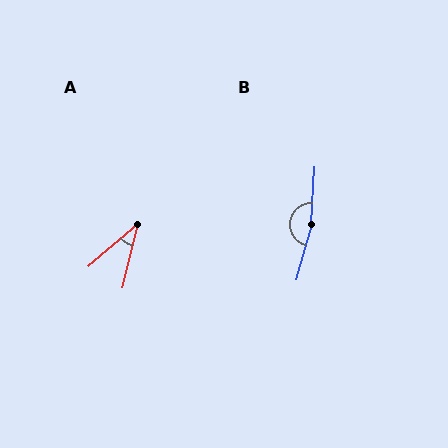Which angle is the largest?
B, at approximately 167 degrees.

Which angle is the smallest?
A, at approximately 36 degrees.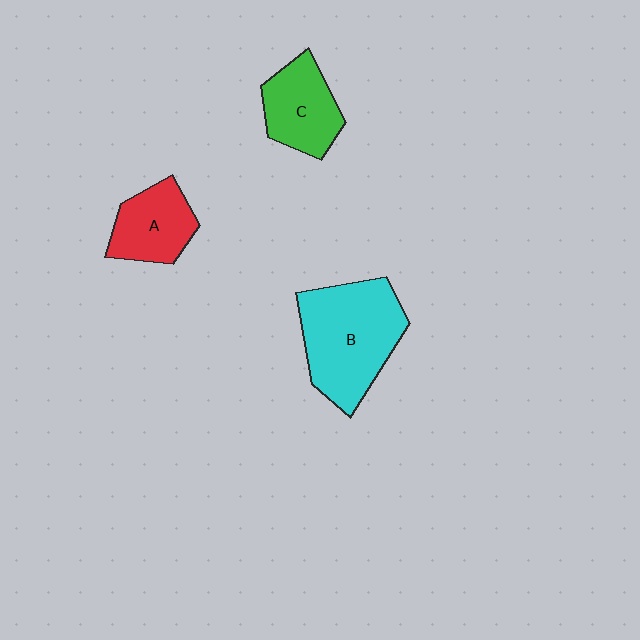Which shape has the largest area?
Shape B (cyan).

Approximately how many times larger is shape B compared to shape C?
Approximately 1.7 times.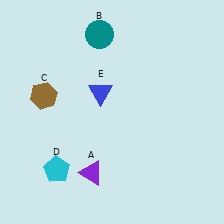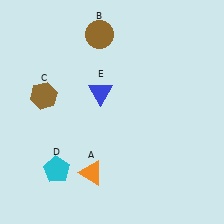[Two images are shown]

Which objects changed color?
A changed from purple to orange. B changed from teal to brown.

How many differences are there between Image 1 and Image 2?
There are 2 differences between the two images.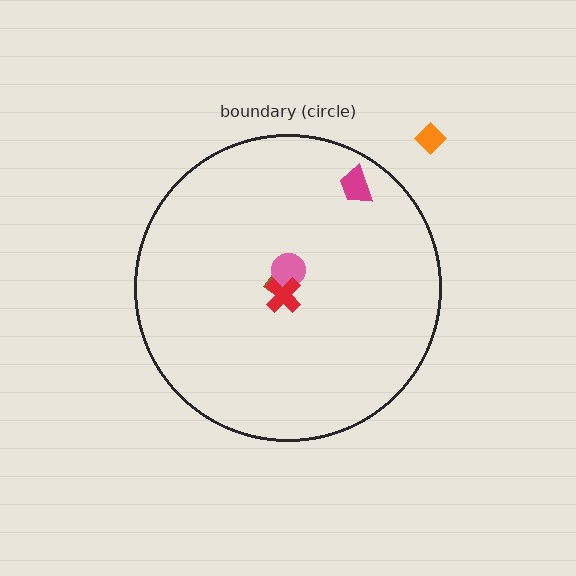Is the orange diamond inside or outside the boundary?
Outside.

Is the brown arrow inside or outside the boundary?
Inside.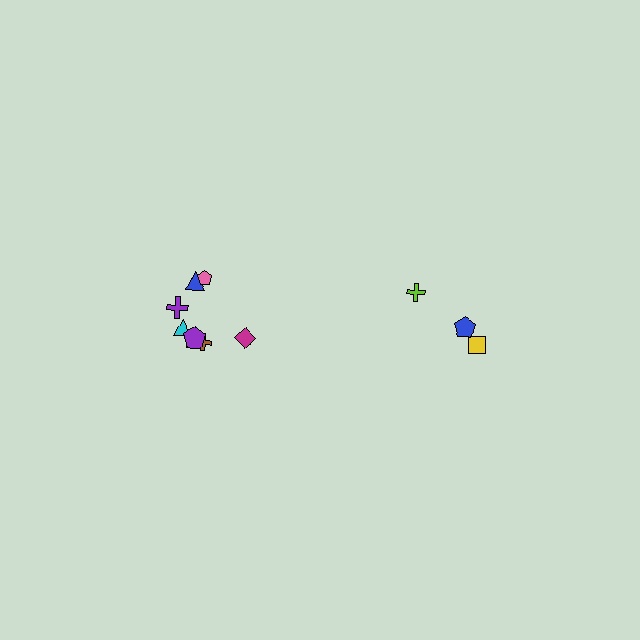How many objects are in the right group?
There are 3 objects.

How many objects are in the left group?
There are 7 objects.